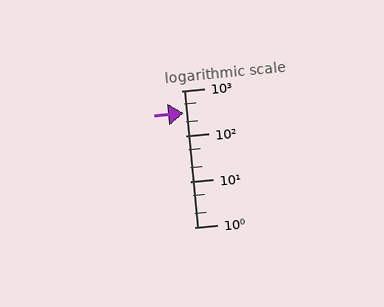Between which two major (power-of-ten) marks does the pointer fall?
The pointer is between 100 and 1000.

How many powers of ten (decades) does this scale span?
The scale spans 3 decades, from 1 to 1000.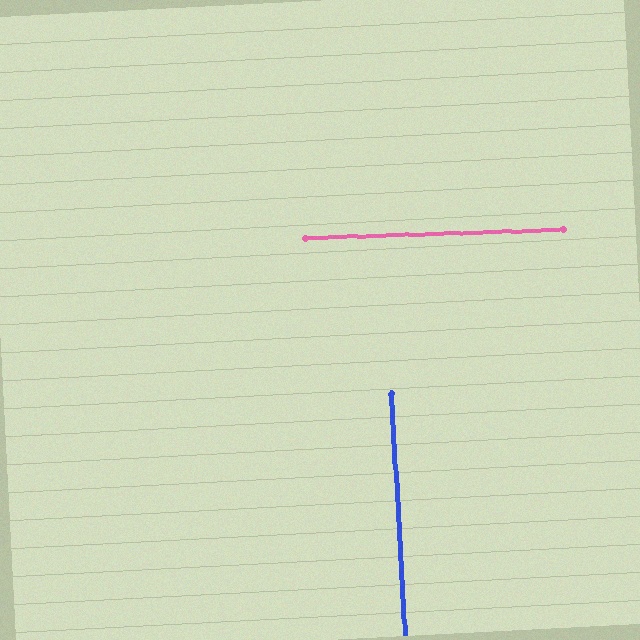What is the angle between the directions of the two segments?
Approximately 88 degrees.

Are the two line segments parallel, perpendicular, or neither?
Perpendicular — they meet at approximately 88°.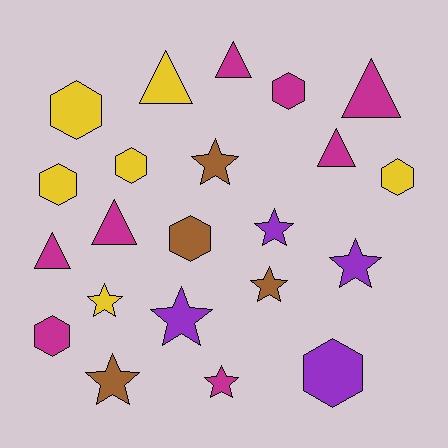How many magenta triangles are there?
There are 5 magenta triangles.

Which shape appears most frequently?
Star, with 8 objects.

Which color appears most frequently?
Magenta, with 8 objects.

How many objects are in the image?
There are 22 objects.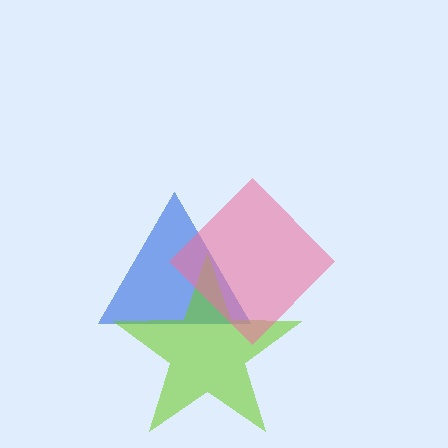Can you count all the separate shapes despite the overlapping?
Yes, there are 3 separate shapes.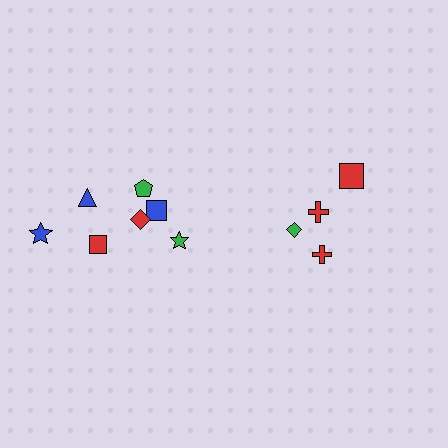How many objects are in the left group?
There are 7 objects.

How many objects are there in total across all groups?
There are 11 objects.